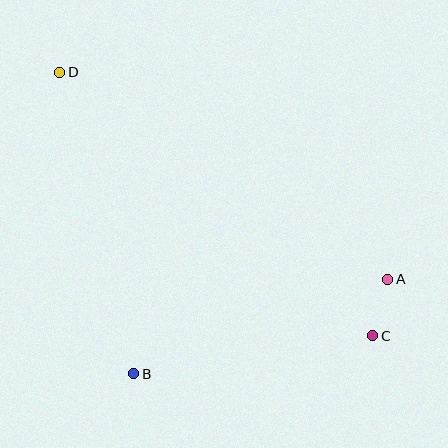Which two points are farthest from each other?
Points C and D are farthest from each other.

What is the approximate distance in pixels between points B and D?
The distance between B and D is approximately 311 pixels.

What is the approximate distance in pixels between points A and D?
The distance between A and D is approximately 388 pixels.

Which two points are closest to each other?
Points A and C are closest to each other.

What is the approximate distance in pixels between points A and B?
The distance between A and B is approximately 272 pixels.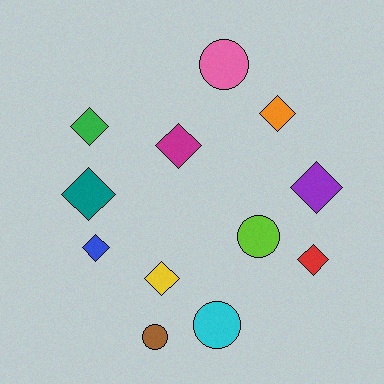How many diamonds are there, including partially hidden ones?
There are 8 diamonds.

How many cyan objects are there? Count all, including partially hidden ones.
There is 1 cyan object.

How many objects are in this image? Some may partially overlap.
There are 12 objects.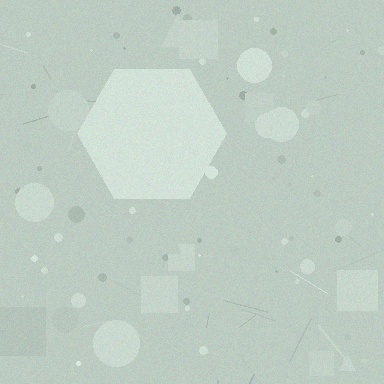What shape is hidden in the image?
A hexagon is hidden in the image.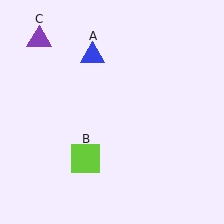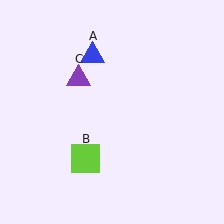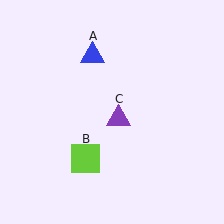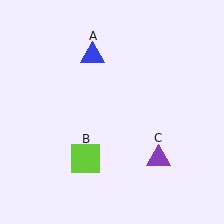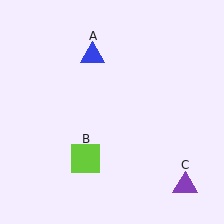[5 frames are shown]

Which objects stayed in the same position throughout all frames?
Blue triangle (object A) and lime square (object B) remained stationary.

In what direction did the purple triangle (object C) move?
The purple triangle (object C) moved down and to the right.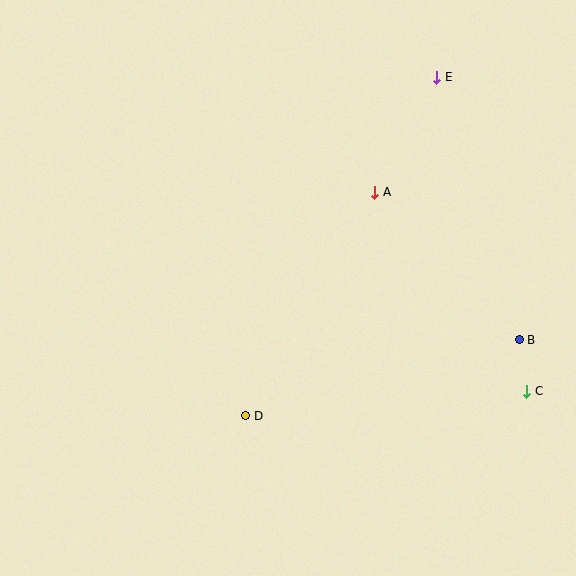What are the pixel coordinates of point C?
Point C is at (527, 391).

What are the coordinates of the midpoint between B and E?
The midpoint between B and E is at (478, 208).